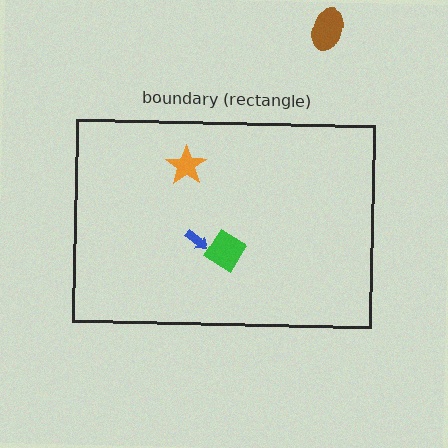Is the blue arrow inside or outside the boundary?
Inside.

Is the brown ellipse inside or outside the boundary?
Outside.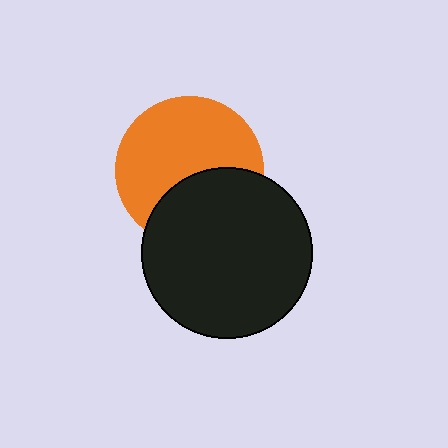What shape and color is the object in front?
The object in front is a black circle.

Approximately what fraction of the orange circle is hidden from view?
Roughly 37% of the orange circle is hidden behind the black circle.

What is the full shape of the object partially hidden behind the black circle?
The partially hidden object is an orange circle.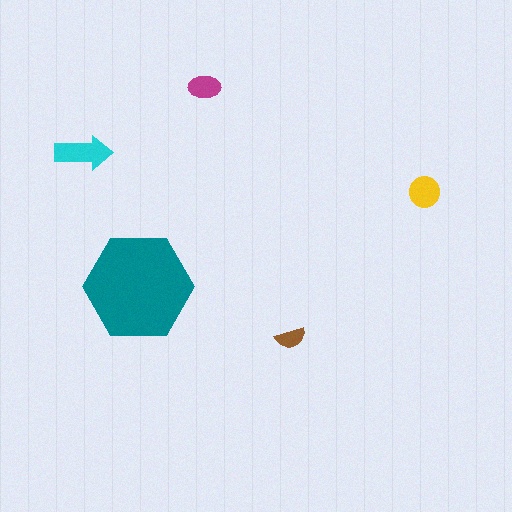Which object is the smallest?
The brown semicircle.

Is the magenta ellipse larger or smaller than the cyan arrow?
Smaller.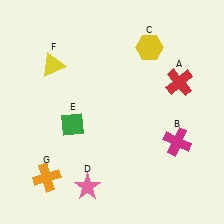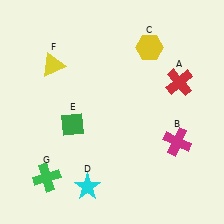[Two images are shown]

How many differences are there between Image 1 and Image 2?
There are 2 differences between the two images.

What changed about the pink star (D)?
In Image 1, D is pink. In Image 2, it changed to cyan.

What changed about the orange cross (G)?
In Image 1, G is orange. In Image 2, it changed to green.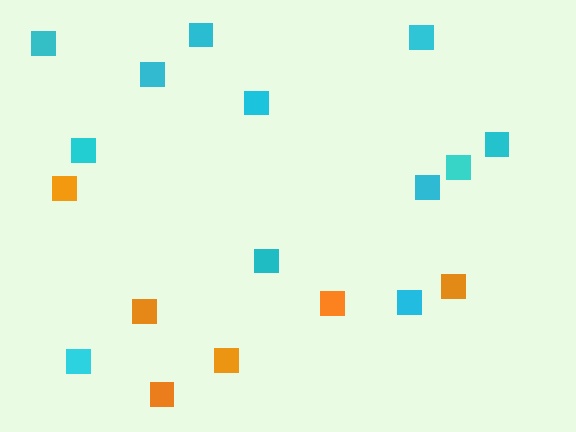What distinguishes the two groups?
There are 2 groups: one group of orange squares (6) and one group of cyan squares (12).